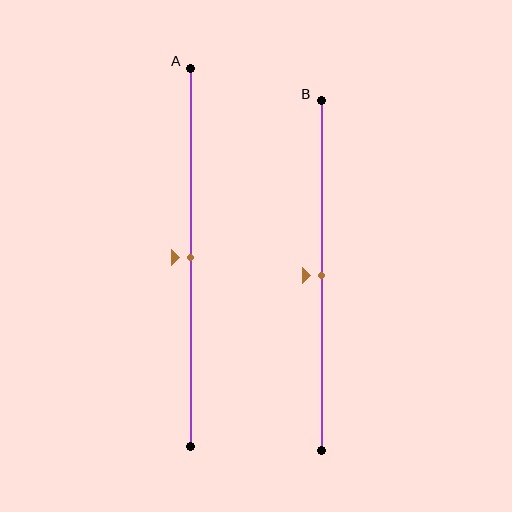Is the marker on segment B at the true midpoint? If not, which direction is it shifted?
Yes, the marker on segment B is at the true midpoint.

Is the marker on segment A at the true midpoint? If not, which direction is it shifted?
Yes, the marker on segment A is at the true midpoint.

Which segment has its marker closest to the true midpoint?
Segment A has its marker closest to the true midpoint.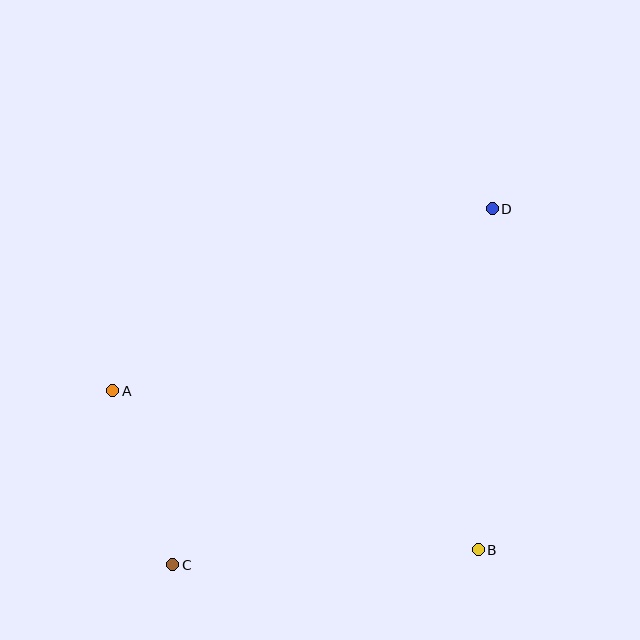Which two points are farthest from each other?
Points C and D are farthest from each other.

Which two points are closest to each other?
Points A and C are closest to each other.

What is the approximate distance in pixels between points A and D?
The distance between A and D is approximately 421 pixels.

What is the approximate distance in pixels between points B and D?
The distance between B and D is approximately 341 pixels.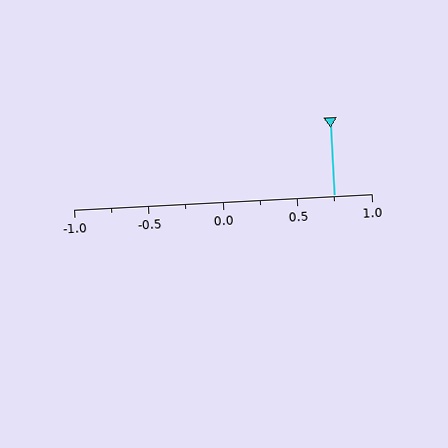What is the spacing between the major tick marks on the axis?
The major ticks are spaced 0.5 apart.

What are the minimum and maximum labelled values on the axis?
The axis runs from -1.0 to 1.0.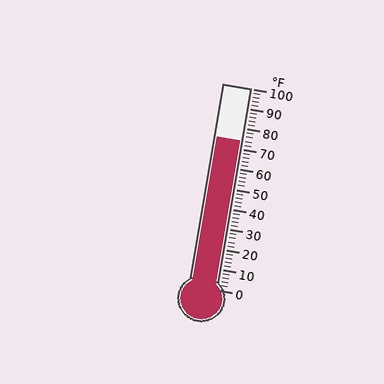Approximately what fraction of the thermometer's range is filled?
The thermometer is filled to approximately 75% of its range.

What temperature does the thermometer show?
The thermometer shows approximately 74°F.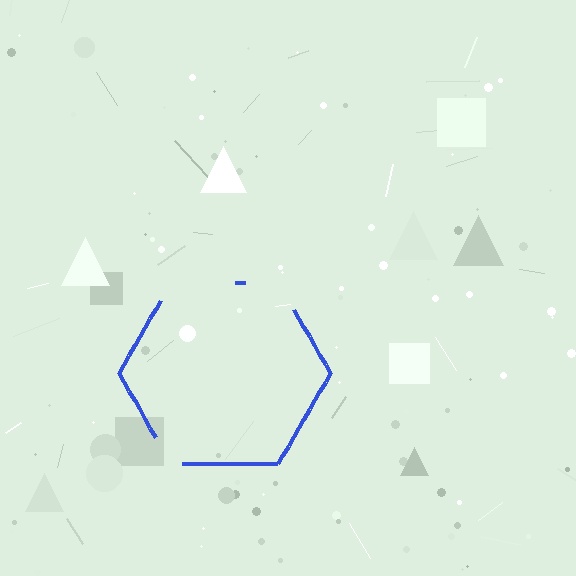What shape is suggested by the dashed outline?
The dashed outline suggests a hexagon.